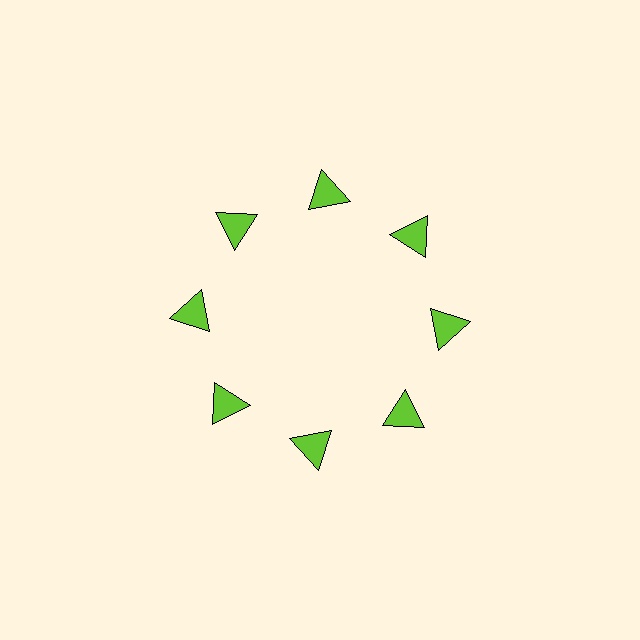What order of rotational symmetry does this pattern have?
This pattern has 8-fold rotational symmetry.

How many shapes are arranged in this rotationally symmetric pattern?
There are 8 shapes, arranged in 8 groups of 1.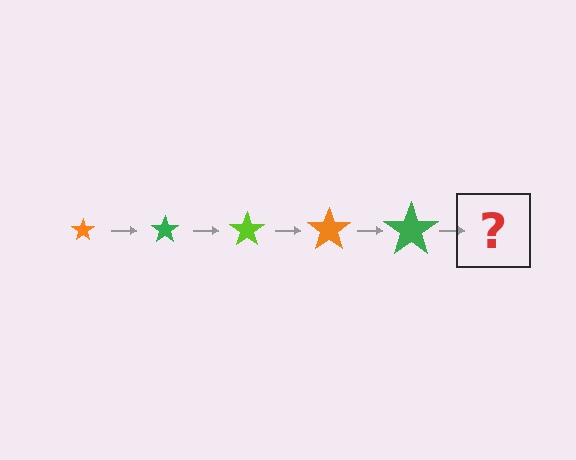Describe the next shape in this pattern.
It should be a lime star, larger than the previous one.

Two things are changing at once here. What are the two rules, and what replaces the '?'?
The two rules are that the star grows larger each step and the color cycles through orange, green, and lime. The '?' should be a lime star, larger than the previous one.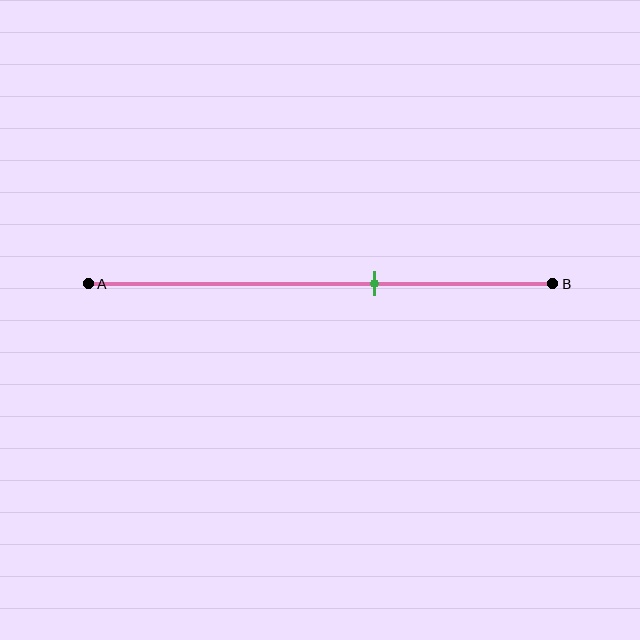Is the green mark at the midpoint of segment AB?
No, the mark is at about 60% from A, not at the 50% midpoint.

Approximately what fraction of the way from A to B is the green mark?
The green mark is approximately 60% of the way from A to B.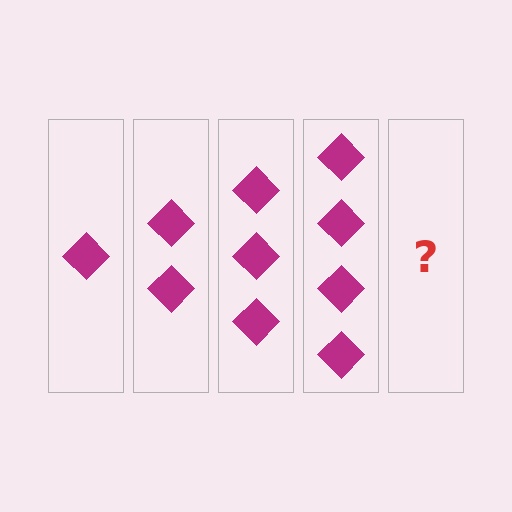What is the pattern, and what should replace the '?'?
The pattern is that each step adds one more diamond. The '?' should be 5 diamonds.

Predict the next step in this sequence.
The next step is 5 diamonds.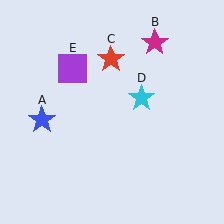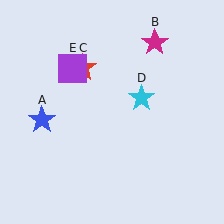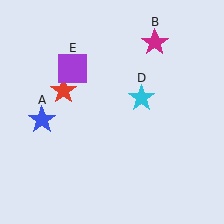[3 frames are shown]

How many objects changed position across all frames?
1 object changed position: red star (object C).